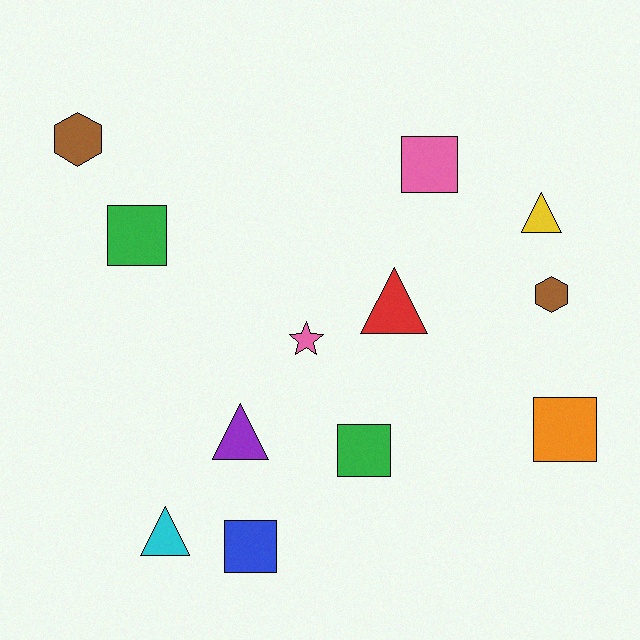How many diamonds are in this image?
There are no diamonds.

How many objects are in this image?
There are 12 objects.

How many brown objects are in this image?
There are 2 brown objects.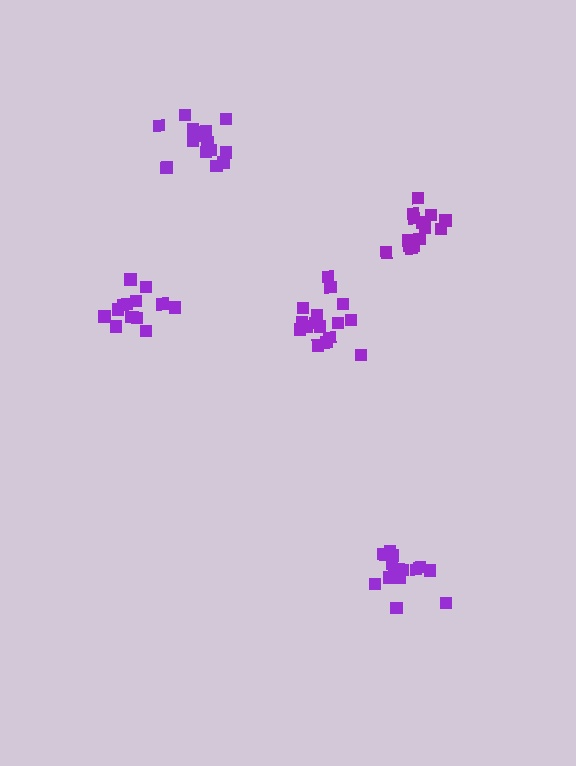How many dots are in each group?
Group 1: 16 dots, Group 2: 15 dots, Group 3: 18 dots, Group 4: 15 dots, Group 5: 15 dots (79 total).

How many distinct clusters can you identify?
There are 5 distinct clusters.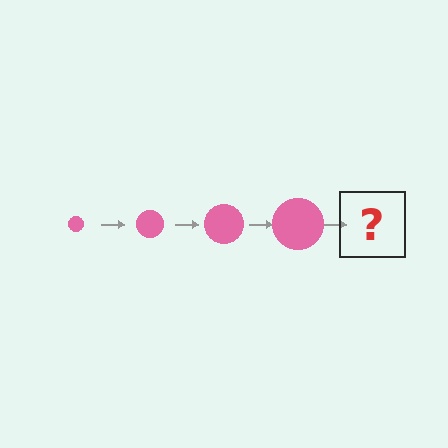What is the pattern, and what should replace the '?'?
The pattern is that the circle gets progressively larger each step. The '?' should be a pink circle, larger than the previous one.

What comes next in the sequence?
The next element should be a pink circle, larger than the previous one.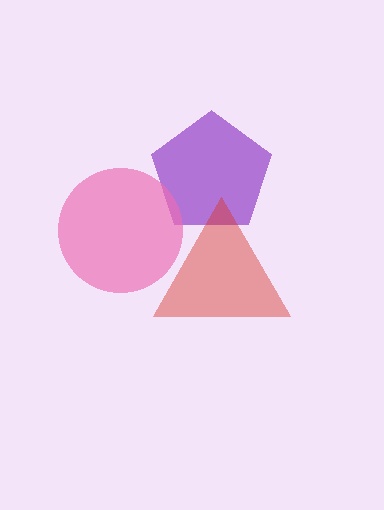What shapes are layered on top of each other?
The layered shapes are: a purple pentagon, a red triangle, a pink circle.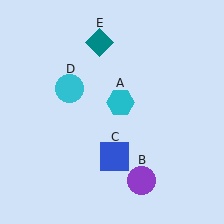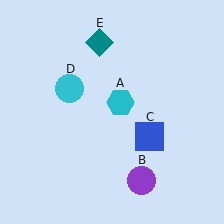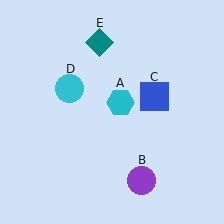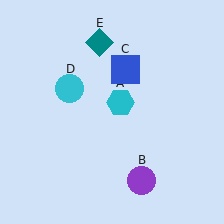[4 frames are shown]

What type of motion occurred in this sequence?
The blue square (object C) rotated counterclockwise around the center of the scene.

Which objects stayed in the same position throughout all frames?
Cyan hexagon (object A) and purple circle (object B) and cyan circle (object D) and teal diamond (object E) remained stationary.